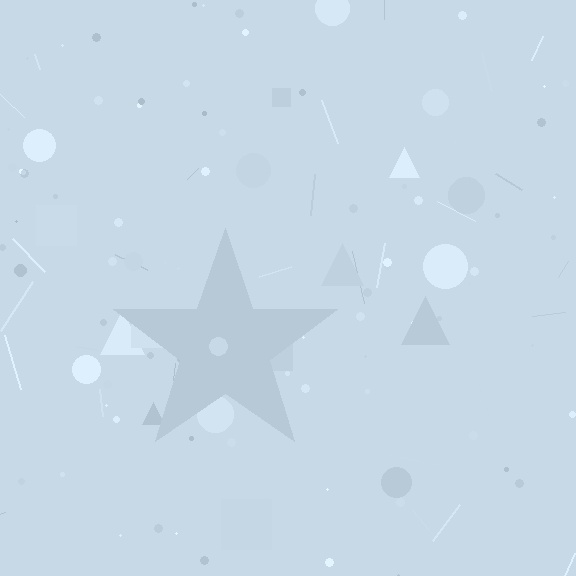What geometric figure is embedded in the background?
A star is embedded in the background.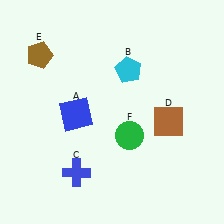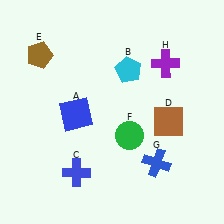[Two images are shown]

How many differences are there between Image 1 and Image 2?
There are 2 differences between the two images.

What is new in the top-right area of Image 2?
A purple cross (H) was added in the top-right area of Image 2.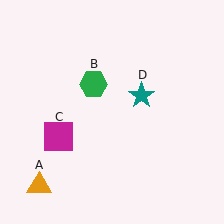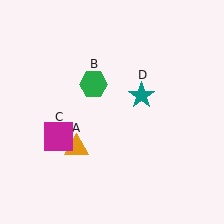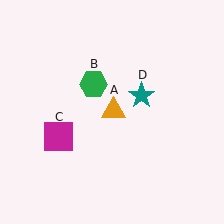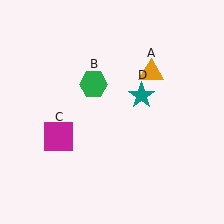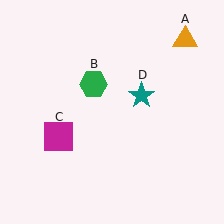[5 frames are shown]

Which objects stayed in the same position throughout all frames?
Green hexagon (object B) and magenta square (object C) and teal star (object D) remained stationary.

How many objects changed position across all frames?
1 object changed position: orange triangle (object A).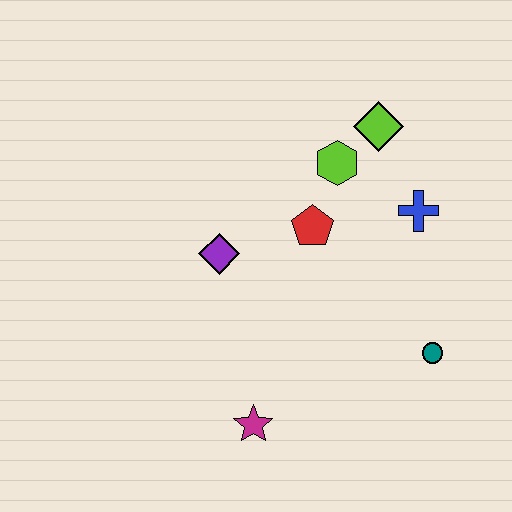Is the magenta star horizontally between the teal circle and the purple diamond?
Yes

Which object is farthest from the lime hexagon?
The magenta star is farthest from the lime hexagon.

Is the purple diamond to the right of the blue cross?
No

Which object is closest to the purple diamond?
The red pentagon is closest to the purple diamond.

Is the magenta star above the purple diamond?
No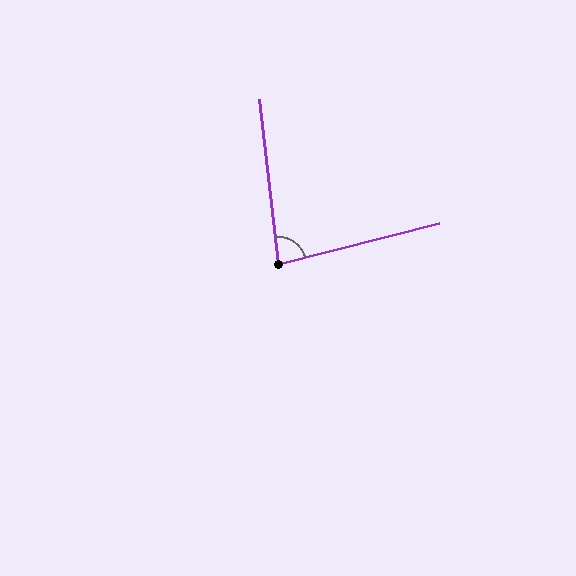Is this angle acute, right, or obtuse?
It is acute.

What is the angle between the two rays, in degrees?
Approximately 82 degrees.